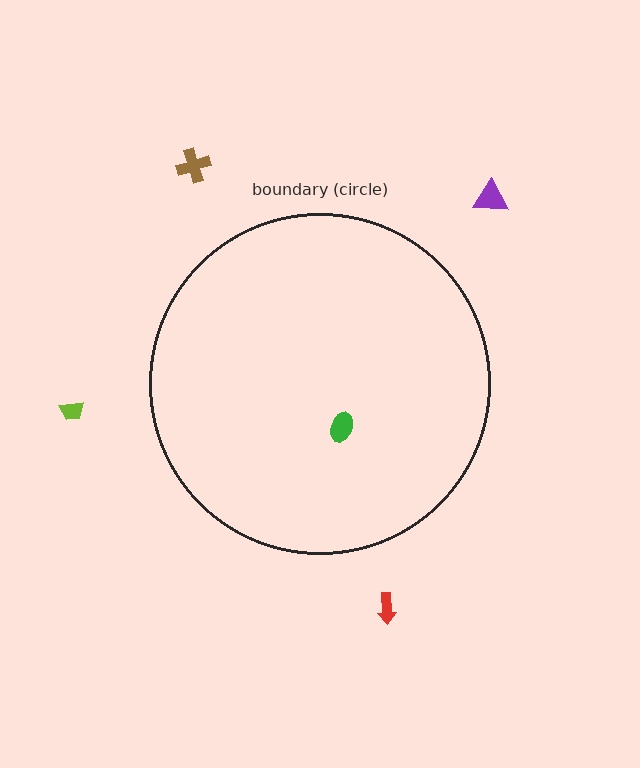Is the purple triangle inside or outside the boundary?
Outside.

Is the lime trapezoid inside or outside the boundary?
Outside.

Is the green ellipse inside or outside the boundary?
Inside.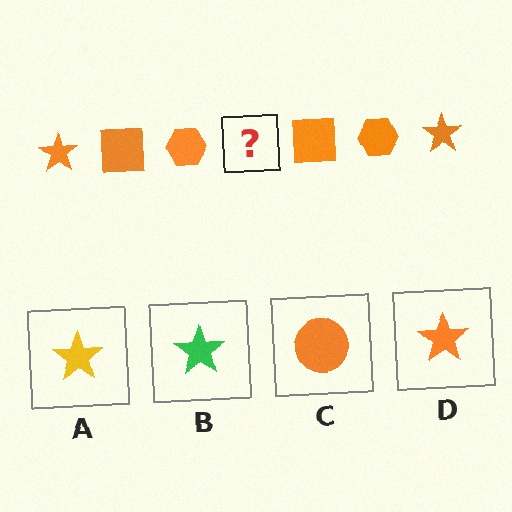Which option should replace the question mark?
Option D.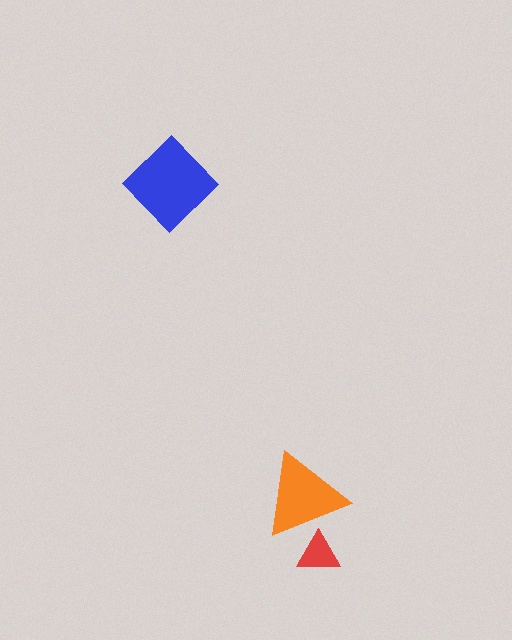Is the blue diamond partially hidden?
No, no other shape covers it.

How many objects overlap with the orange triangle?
1 object overlaps with the orange triangle.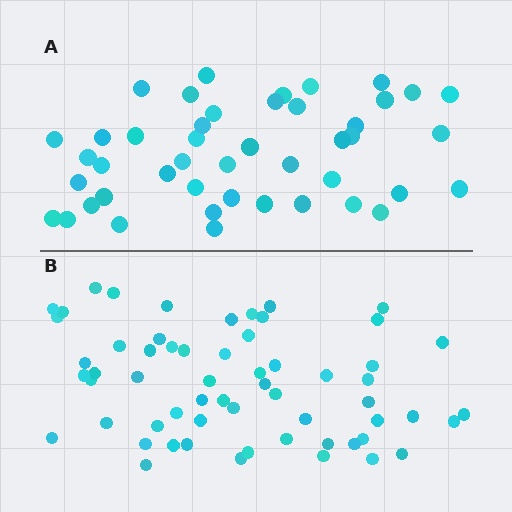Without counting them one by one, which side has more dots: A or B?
Region B (the bottom region) has more dots.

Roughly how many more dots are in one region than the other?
Region B has approximately 15 more dots than region A.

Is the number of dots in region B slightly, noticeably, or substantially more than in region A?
Region B has noticeably more, but not dramatically so. The ratio is roughly 1.3 to 1.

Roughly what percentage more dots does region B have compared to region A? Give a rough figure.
About 35% more.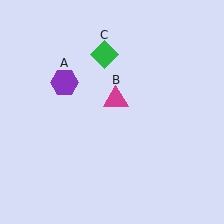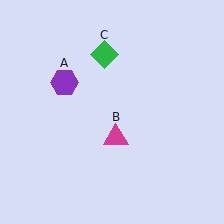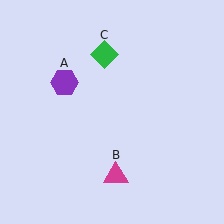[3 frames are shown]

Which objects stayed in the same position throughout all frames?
Purple hexagon (object A) and green diamond (object C) remained stationary.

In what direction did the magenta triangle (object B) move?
The magenta triangle (object B) moved down.